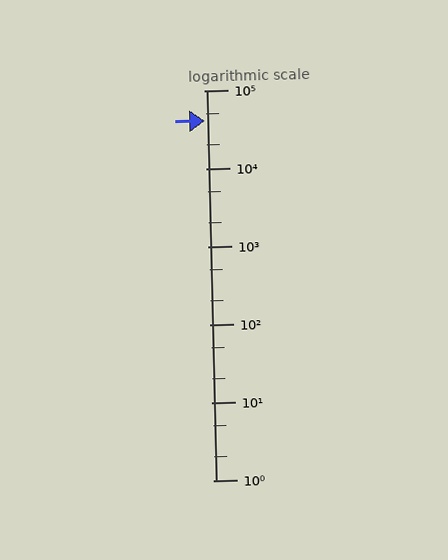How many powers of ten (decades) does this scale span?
The scale spans 5 decades, from 1 to 100000.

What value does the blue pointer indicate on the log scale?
The pointer indicates approximately 41000.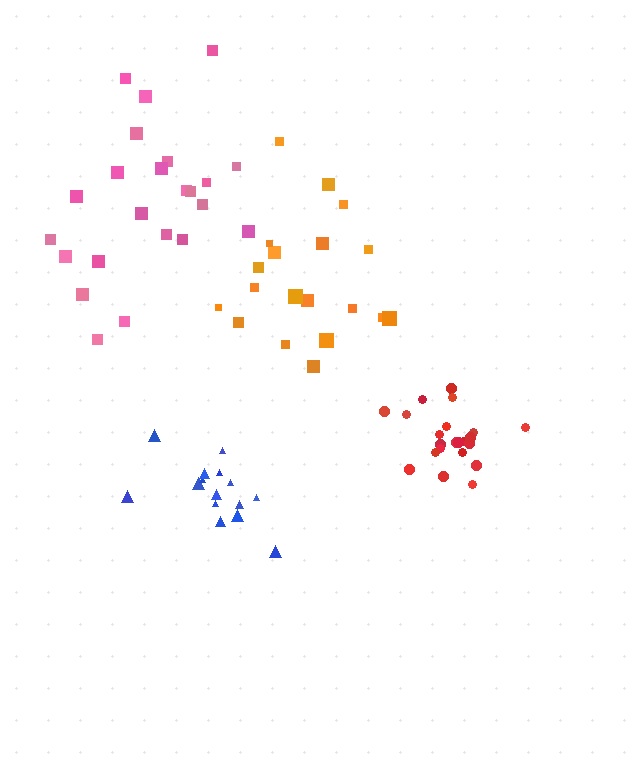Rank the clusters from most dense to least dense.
red, blue, orange, pink.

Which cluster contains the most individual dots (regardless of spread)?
Pink (24).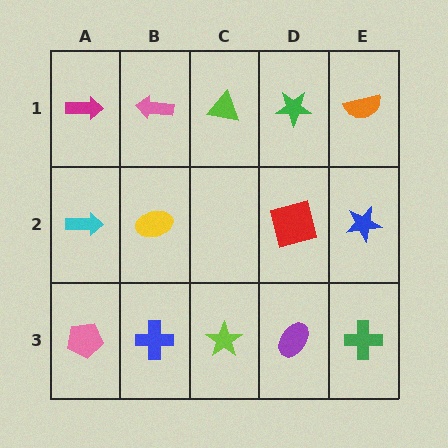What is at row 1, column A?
A magenta arrow.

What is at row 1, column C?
A lime triangle.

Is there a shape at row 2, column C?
No, that cell is empty.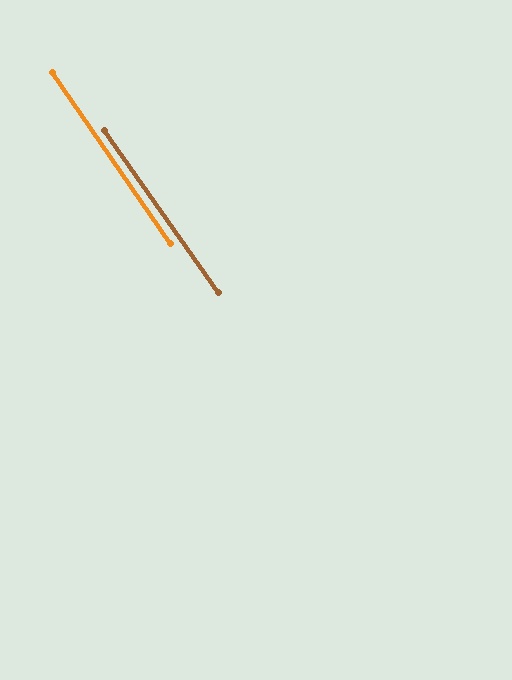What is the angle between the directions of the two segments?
Approximately 0 degrees.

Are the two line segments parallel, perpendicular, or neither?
Parallel — their directions differ by only 0.4°.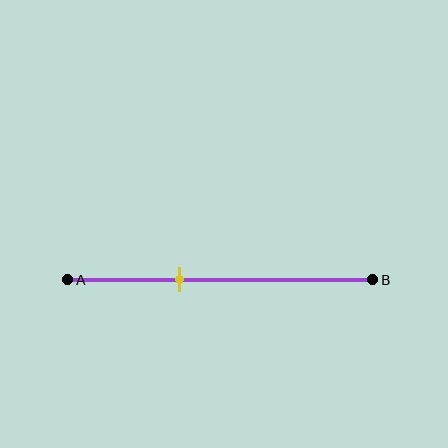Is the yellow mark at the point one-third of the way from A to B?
No, the mark is at about 35% from A, not at the 33% one-third point.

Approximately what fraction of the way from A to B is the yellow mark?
The yellow mark is approximately 35% of the way from A to B.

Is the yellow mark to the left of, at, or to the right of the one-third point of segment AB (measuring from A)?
The yellow mark is to the right of the one-third point of segment AB.